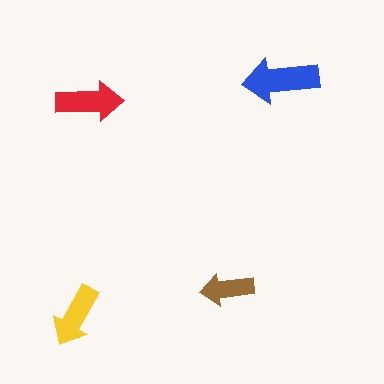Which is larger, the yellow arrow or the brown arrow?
The yellow one.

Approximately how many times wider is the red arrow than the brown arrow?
About 1.5 times wider.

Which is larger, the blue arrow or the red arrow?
The blue one.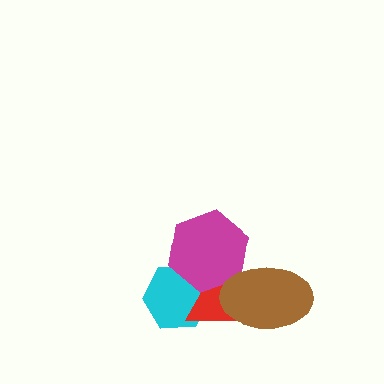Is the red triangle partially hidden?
Yes, it is partially covered by another shape.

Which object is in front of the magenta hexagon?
The brown ellipse is in front of the magenta hexagon.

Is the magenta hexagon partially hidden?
Yes, it is partially covered by another shape.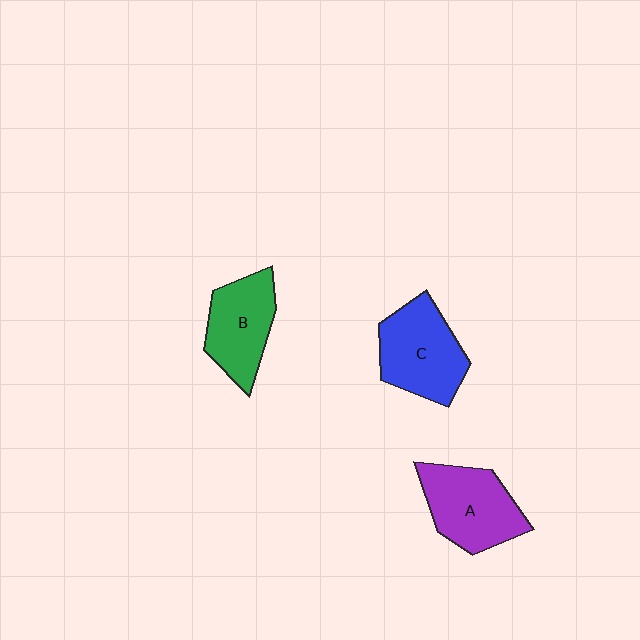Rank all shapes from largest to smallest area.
From largest to smallest: C (blue), A (purple), B (green).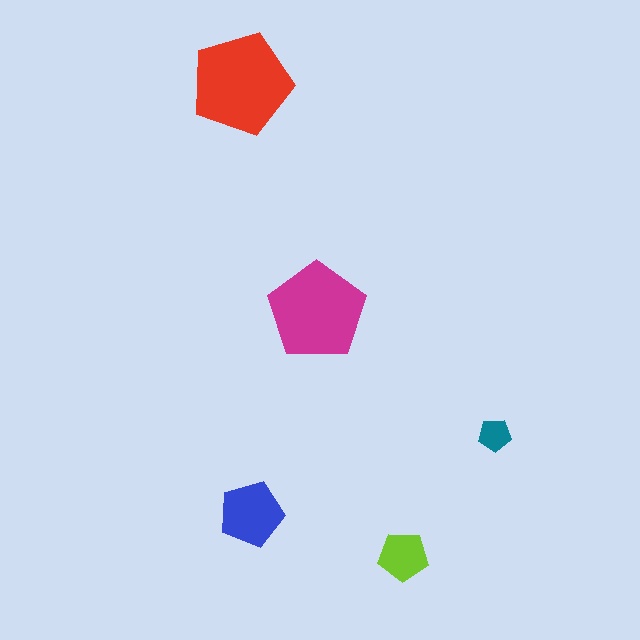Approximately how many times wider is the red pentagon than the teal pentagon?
About 3 times wider.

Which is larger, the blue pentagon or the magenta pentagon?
The magenta one.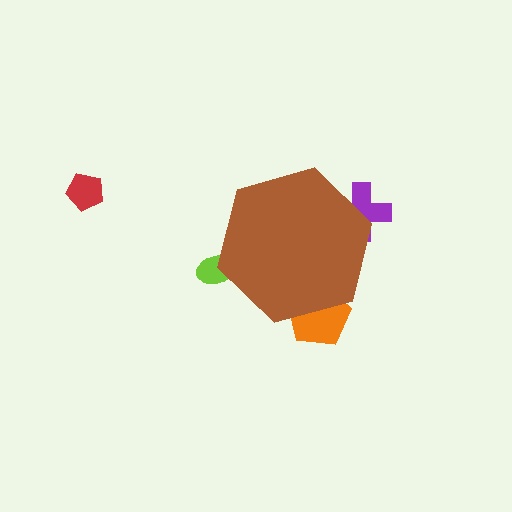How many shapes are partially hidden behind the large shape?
3 shapes are partially hidden.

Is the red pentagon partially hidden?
No, the red pentagon is fully visible.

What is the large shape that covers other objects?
A brown hexagon.